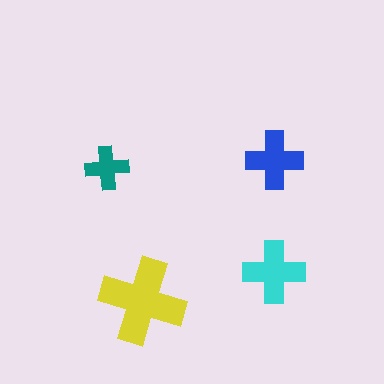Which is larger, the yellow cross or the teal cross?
The yellow one.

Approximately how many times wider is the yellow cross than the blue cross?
About 1.5 times wider.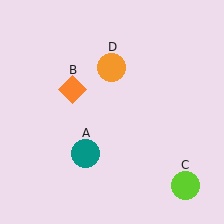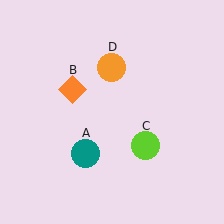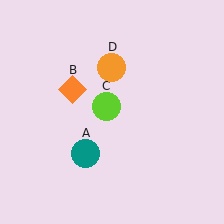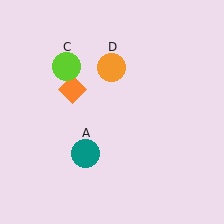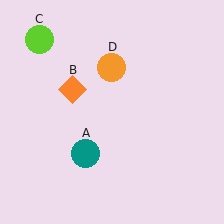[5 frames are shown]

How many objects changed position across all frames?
1 object changed position: lime circle (object C).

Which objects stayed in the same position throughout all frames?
Teal circle (object A) and orange diamond (object B) and orange circle (object D) remained stationary.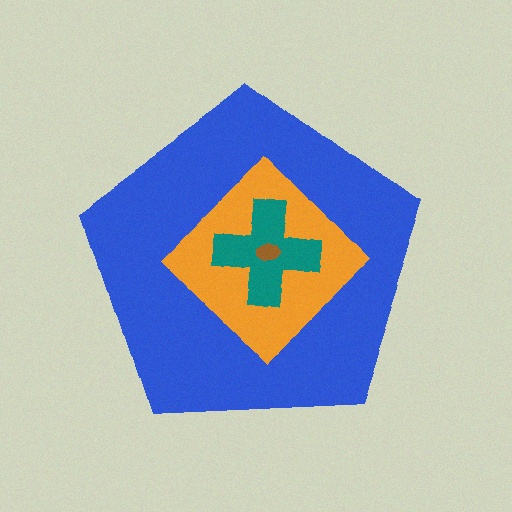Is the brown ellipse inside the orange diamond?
Yes.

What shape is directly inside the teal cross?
The brown ellipse.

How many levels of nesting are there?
4.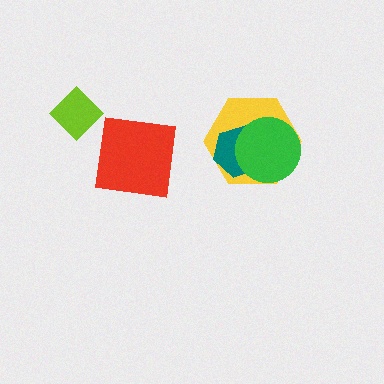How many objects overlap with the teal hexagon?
2 objects overlap with the teal hexagon.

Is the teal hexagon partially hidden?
Yes, it is partially covered by another shape.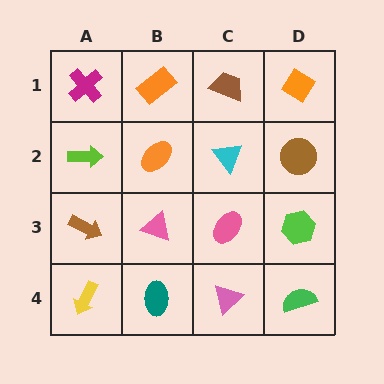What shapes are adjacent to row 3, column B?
An orange ellipse (row 2, column B), a teal ellipse (row 4, column B), a brown arrow (row 3, column A), a pink ellipse (row 3, column C).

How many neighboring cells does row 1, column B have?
3.